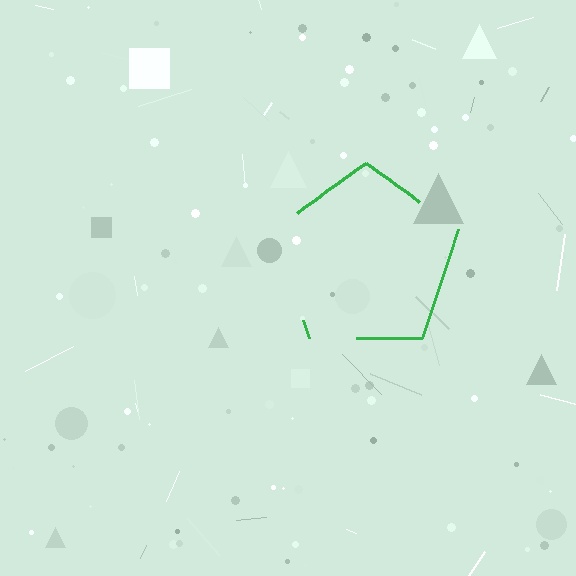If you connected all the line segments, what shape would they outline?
They would outline a pentagon.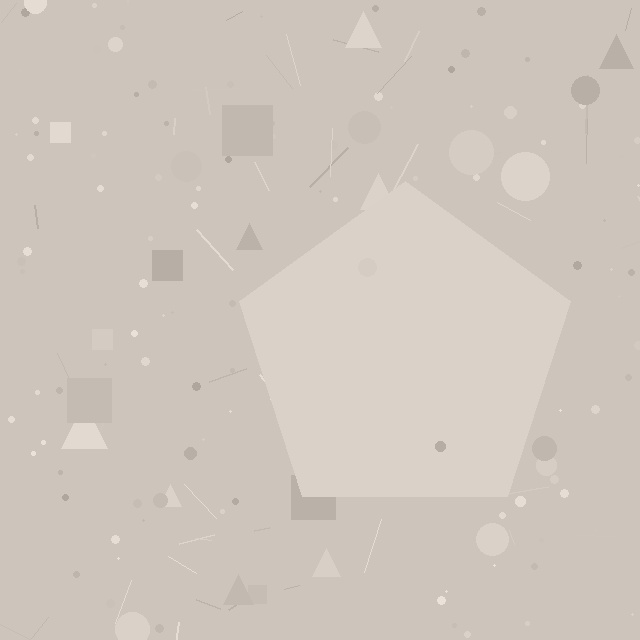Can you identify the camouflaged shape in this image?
The camouflaged shape is a pentagon.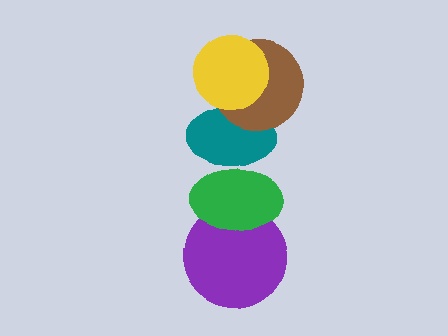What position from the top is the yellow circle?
The yellow circle is 1st from the top.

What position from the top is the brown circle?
The brown circle is 2nd from the top.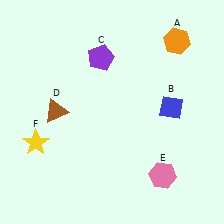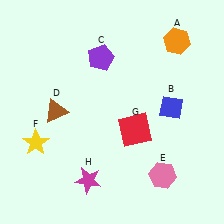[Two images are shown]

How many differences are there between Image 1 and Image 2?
There are 2 differences between the two images.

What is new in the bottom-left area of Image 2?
A magenta star (H) was added in the bottom-left area of Image 2.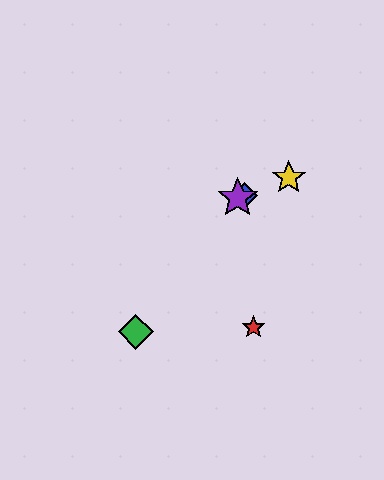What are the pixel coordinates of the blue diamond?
The blue diamond is at (245, 195).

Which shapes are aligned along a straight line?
The blue diamond, the yellow star, the purple star are aligned along a straight line.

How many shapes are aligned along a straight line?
3 shapes (the blue diamond, the yellow star, the purple star) are aligned along a straight line.